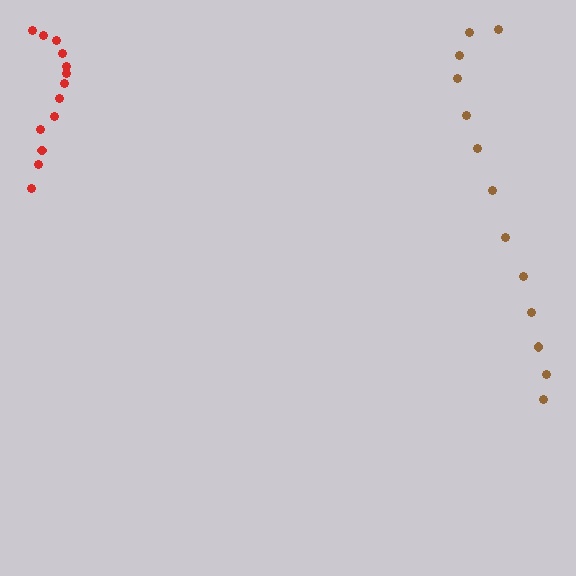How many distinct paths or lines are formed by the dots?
There are 2 distinct paths.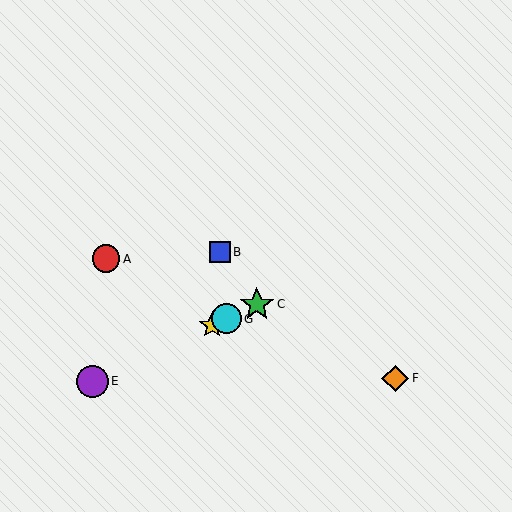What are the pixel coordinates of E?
Object E is at (92, 381).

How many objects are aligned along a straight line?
4 objects (C, D, E, G) are aligned along a straight line.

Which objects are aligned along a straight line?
Objects C, D, E, G are aligned along a straight line.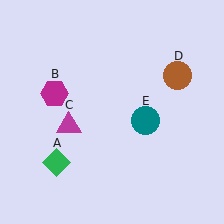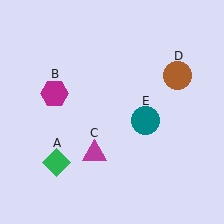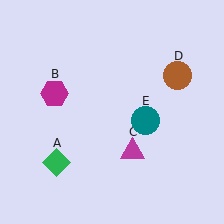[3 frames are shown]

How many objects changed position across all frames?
1 object changed position: magenta triangle (object C).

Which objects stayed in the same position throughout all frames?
Green diamond (object A) and magenta hexagon (object B) and brown circle (object D) and teal circle (object E) remained stationary.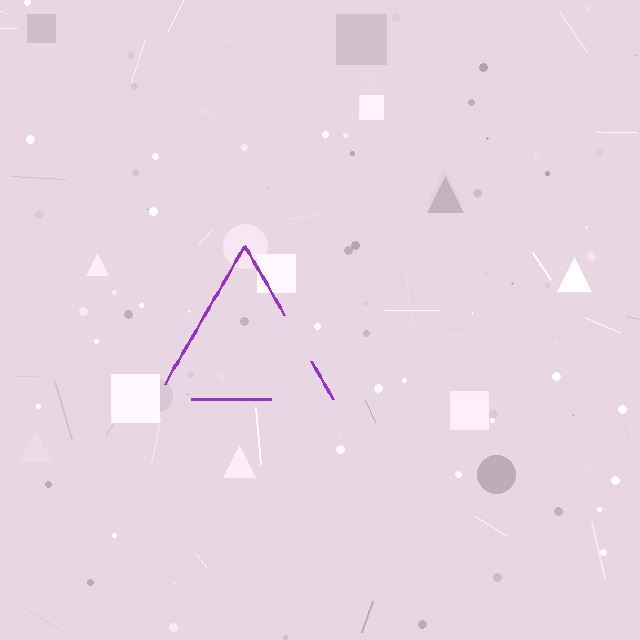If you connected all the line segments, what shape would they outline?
They would outline a triangle.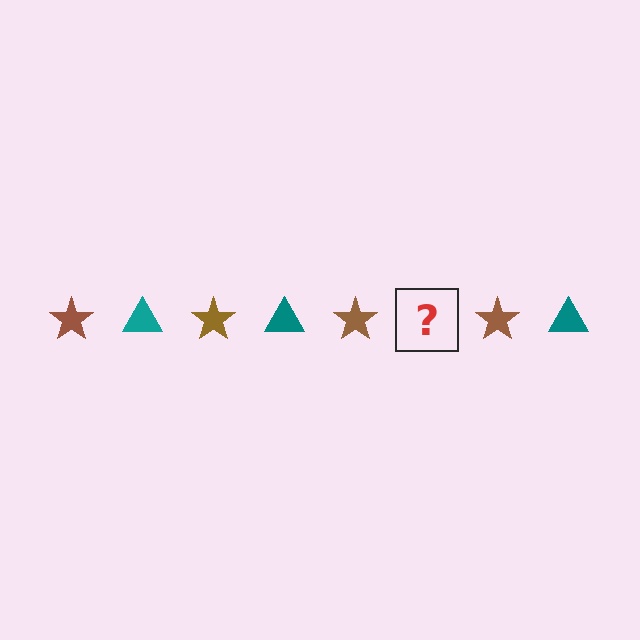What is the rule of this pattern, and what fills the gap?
The rule is that the pattern alternates between brown star and teal triangle. The gap should be filled with a teal triangle.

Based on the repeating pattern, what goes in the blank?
The blank should be a teal triangle.